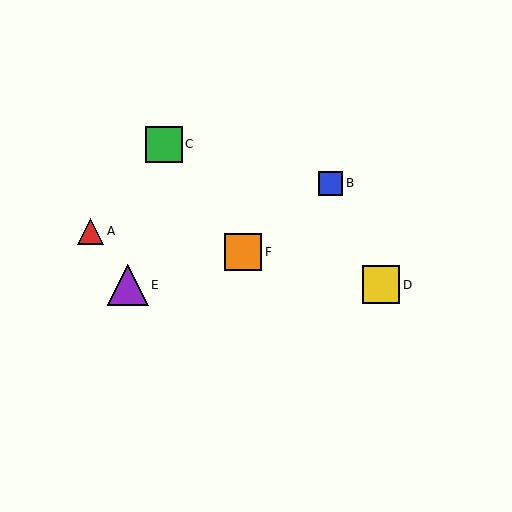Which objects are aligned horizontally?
Objects D, E are aligned horizontally.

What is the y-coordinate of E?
Object E is at y≈285.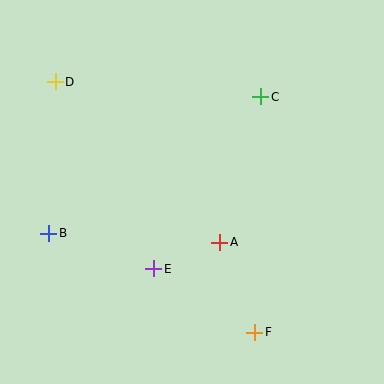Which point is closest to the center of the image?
Point A at (220, 242) is closest to the center.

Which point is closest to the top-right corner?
Point C is closest to the top-right corner.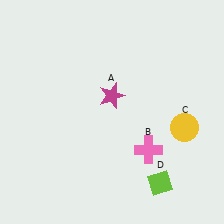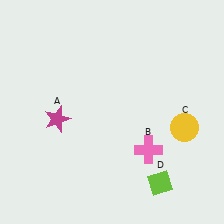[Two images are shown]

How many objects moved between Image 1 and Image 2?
1 object moved between the two images.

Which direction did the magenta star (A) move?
The magenta star (A) moved left.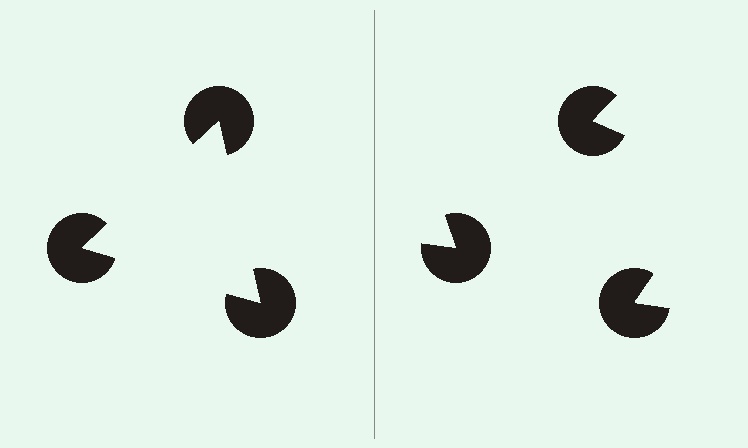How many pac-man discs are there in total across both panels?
6 — 3 on each side.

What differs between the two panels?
The pac-man discs are positioned identically on both sides; only the wedge orientations differ. On the left they align to a triangle; on the right they are misaligned.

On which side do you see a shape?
An illusory triangle appears on the left side. On the right side the wedge cuts are rotated, so no coherent shape forms.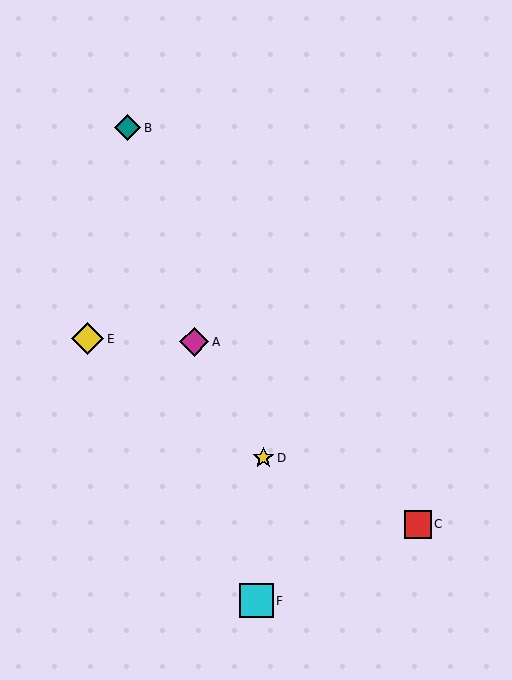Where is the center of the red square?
The center of the red square is at (418, 525).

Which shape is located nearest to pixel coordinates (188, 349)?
The magenta diamond (labeled A) at (194, 342) is nearest to that location.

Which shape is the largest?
The cyan square (labeled F) is the largest.